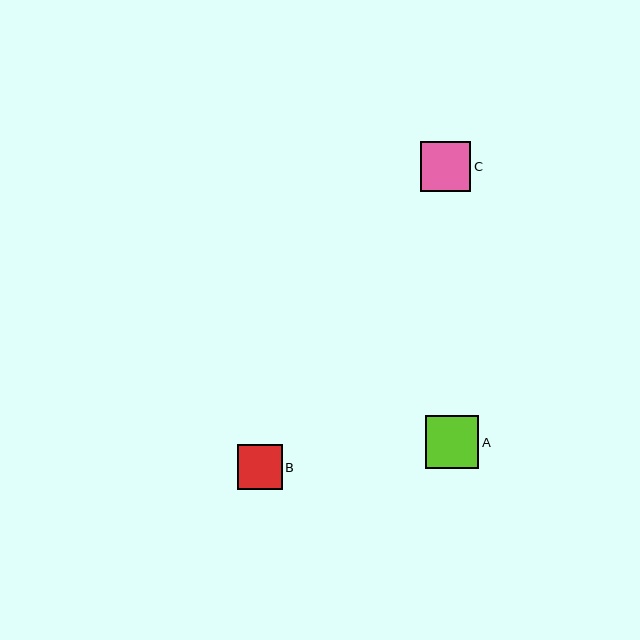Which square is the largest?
Square A is the largest with a size of approximately 53 pixels.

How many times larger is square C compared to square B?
Square C is approximately 1.1 times the size of square B.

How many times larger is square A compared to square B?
Square A is approximately 1.2 times the size of square B.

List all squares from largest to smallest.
From largest to smallest: A, C, B.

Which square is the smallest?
Square B is the smallest with a size of approximately 45 pixels.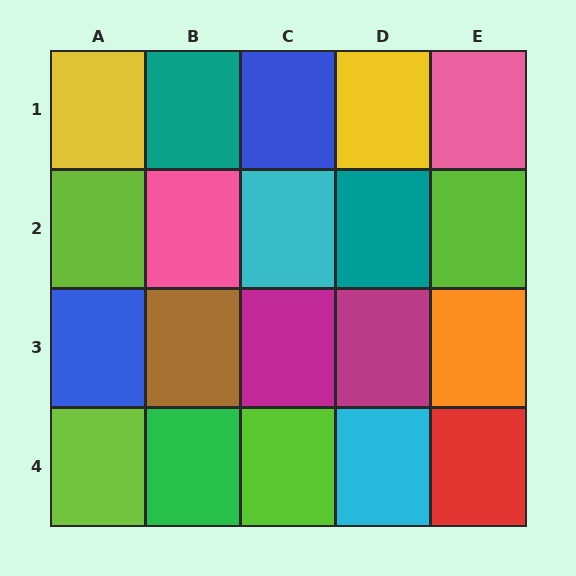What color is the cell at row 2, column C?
Cyan.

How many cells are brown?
1 cell is brown.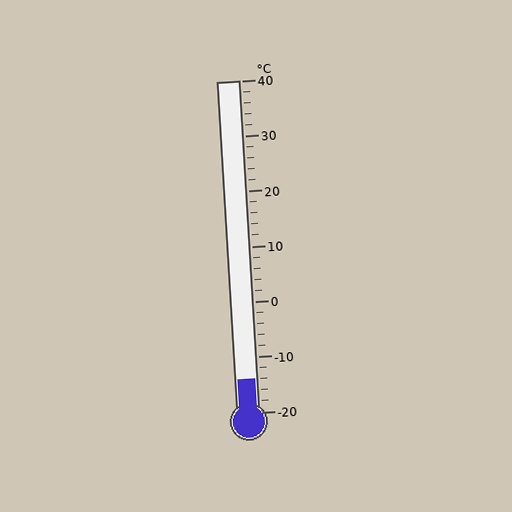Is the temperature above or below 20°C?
The temperature is below 20°C.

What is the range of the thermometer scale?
The thermometer scale ranges from -20°C to 40°C.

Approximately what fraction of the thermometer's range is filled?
The thermometer is filled to approximately 10% of its range.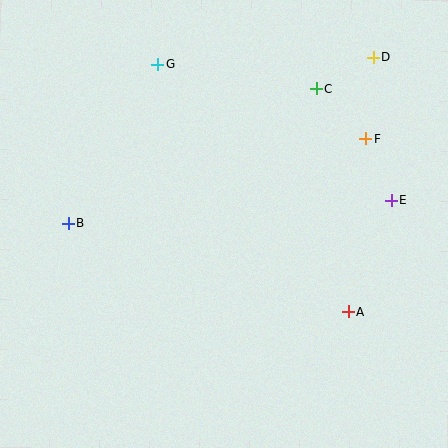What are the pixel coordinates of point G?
Point G is at (158, 64).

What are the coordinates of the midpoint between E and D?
The midpoint between E and D is at (382, 129).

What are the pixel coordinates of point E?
Point E is at (391, 201).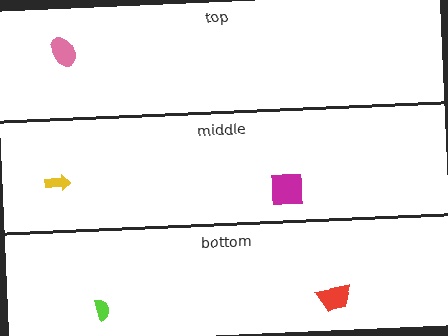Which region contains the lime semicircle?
The bottom region.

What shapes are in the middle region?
The magenta square, the yellow arrow.